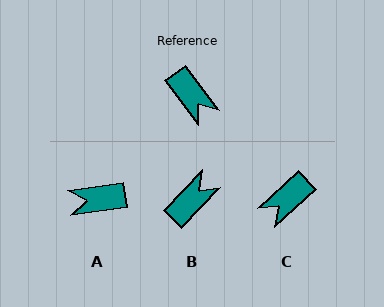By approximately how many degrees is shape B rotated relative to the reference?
Approximately 99 degrees counter-clockwise.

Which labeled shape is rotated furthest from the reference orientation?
A, about 119 degrees away.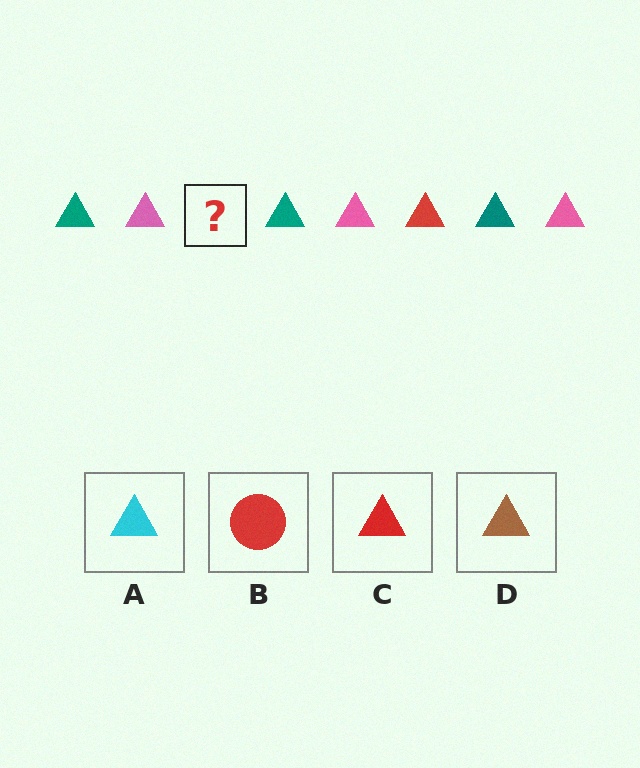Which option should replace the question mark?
Option C.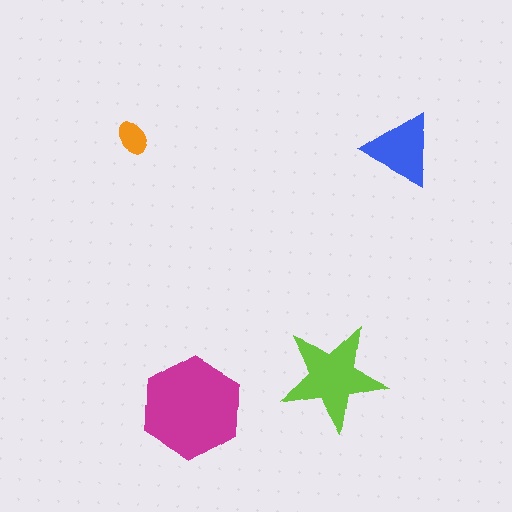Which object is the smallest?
The orange ellipse.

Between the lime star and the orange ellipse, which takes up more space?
The lime star.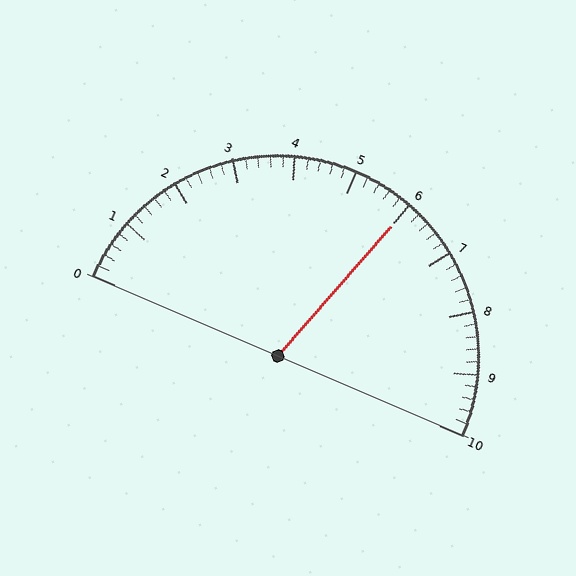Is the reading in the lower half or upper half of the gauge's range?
The reading is in the upper half of the range (0 to 10).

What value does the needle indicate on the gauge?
The needle indicates approximately 6.0.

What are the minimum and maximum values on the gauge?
The gauge ranges from 0 to 10.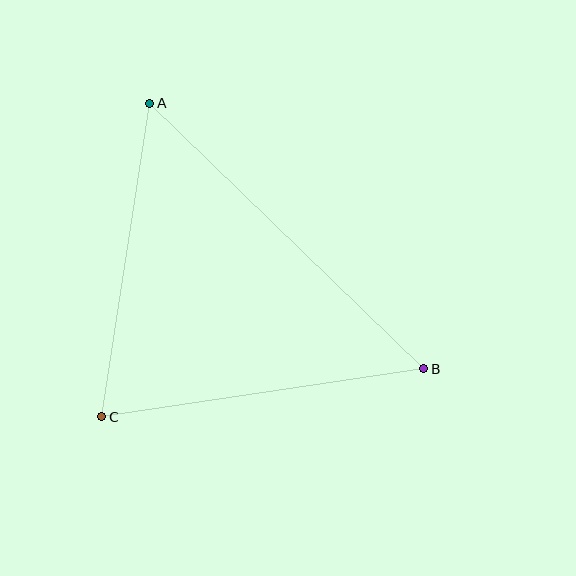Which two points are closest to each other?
Points A and C are closest to each other.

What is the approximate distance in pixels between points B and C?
The distance between B and C is approximately 325 pixels.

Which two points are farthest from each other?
Points A and B are farthest from each other.